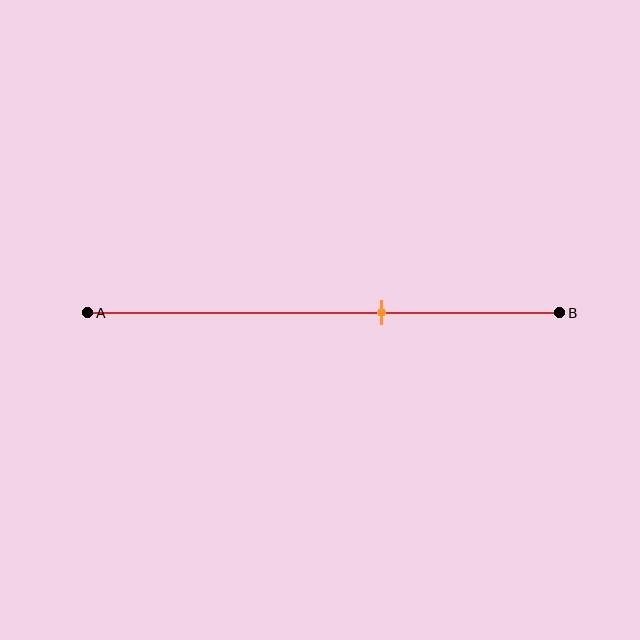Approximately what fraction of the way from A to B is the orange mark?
The orange mark is approximately 60% of the way from A to B.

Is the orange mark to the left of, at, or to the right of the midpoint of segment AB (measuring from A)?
The orange mark is to the right of the midpoint of segment AB.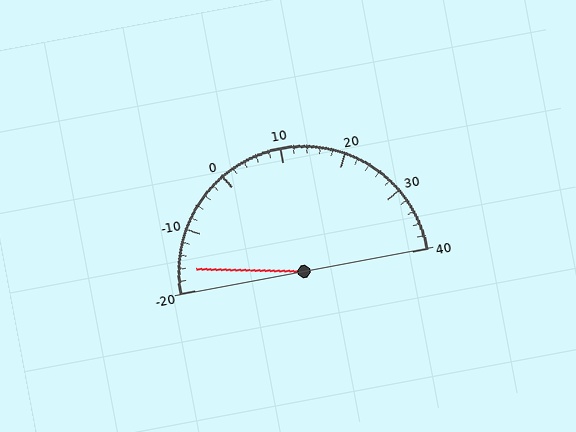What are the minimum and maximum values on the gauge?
The gauge ranges from -20 to 40.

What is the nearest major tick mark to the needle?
The nearest major tick mark is -20.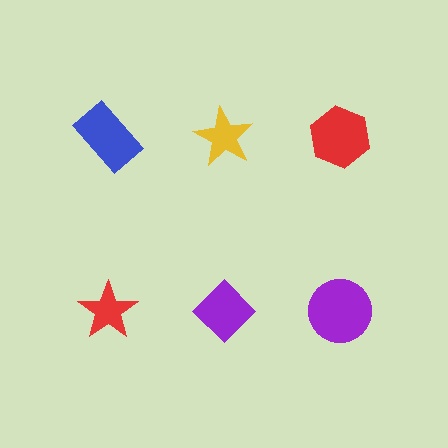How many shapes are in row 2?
3 shapes.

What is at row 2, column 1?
A red star.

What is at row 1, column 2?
A yellow star.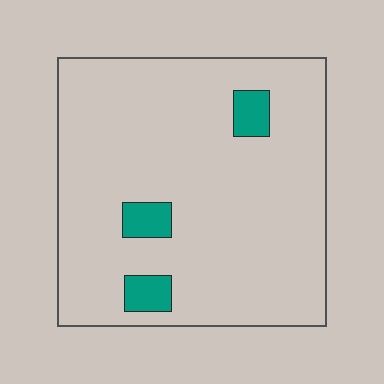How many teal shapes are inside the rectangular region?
3.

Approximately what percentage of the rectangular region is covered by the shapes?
Approximately 5%.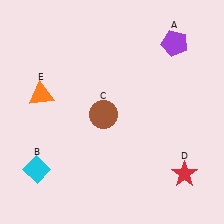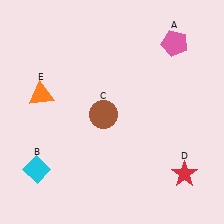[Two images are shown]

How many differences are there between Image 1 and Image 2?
There is 1 difference between the two images.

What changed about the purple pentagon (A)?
In Image 1, A is purple. In Image 2, it changed to pink.